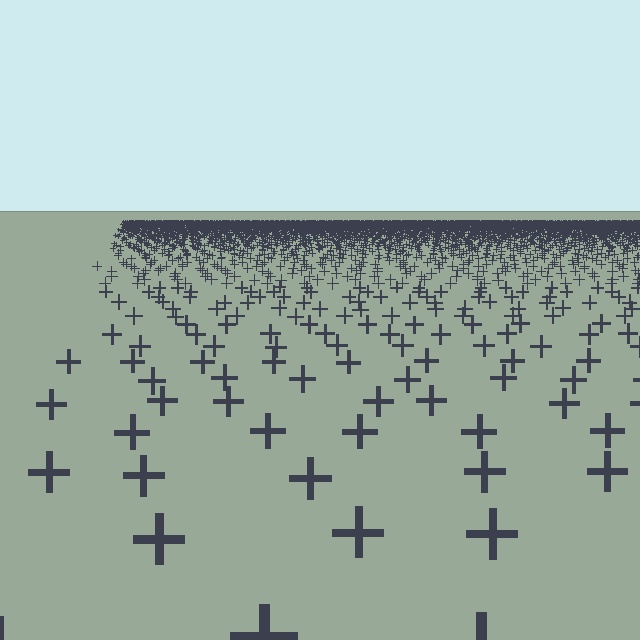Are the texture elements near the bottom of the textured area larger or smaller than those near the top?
Larger. Near the bottom, elements are closer to the viewer and appear at a bigger on-screen size.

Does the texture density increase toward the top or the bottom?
Density increases toward the top.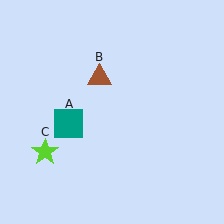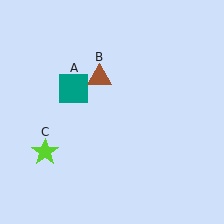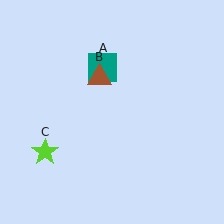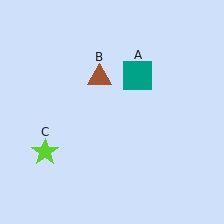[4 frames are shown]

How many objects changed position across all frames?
1 object changed position: teal square (object A).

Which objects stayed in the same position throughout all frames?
Brown triangle (object B) and lime star (object C) remained stationary.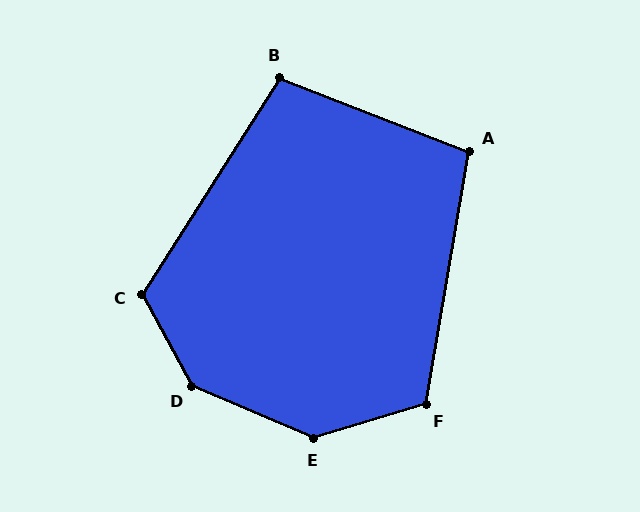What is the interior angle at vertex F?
Approximately 117 degrees (obtuse).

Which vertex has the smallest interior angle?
A, at approximately 101 degrees.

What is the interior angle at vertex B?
Approximately 101 degrees (obtuse).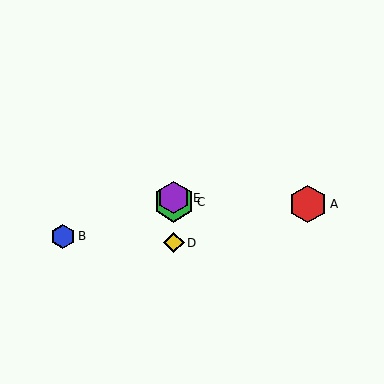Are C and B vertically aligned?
No, C is at x≈174 and B is at x≈63.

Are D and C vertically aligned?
Yes, both are at x≈174.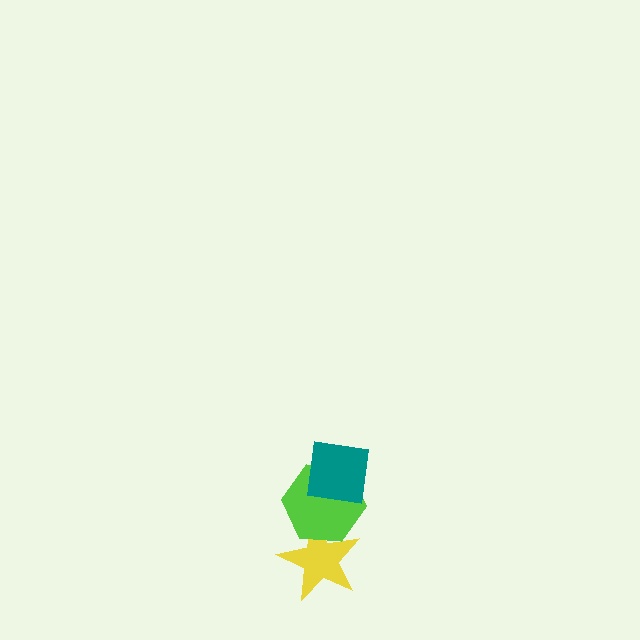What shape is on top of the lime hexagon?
The teal square is on top of the lime hexagon.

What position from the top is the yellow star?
The yellow star is 3rd from the top.